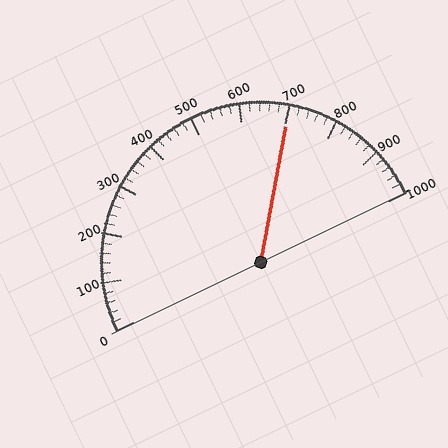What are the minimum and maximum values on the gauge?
The gauge ranges from 0 to 1000.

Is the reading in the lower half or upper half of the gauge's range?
The reading is in the upper half of the range (0 to 1000).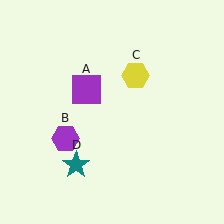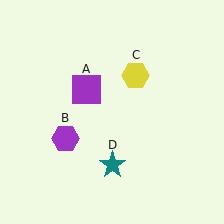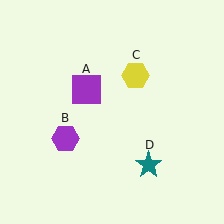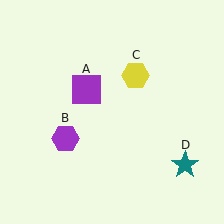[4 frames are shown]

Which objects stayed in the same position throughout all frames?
Purple square (object A) and purple hexagon (object B) and yellow hexagon (object C) remained stationary.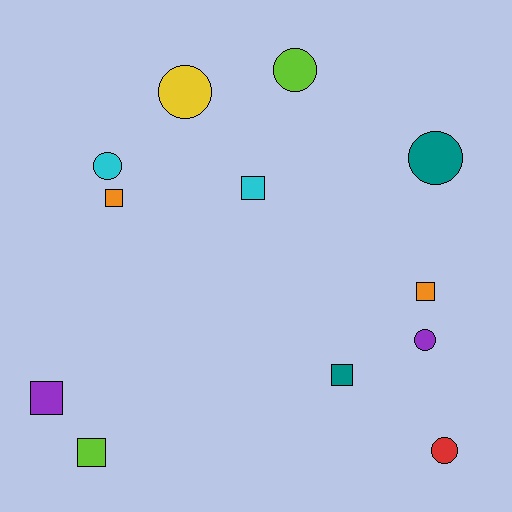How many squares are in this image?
There are 6 squares.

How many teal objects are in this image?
There are 2 teal objects.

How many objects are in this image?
There are 12 objects.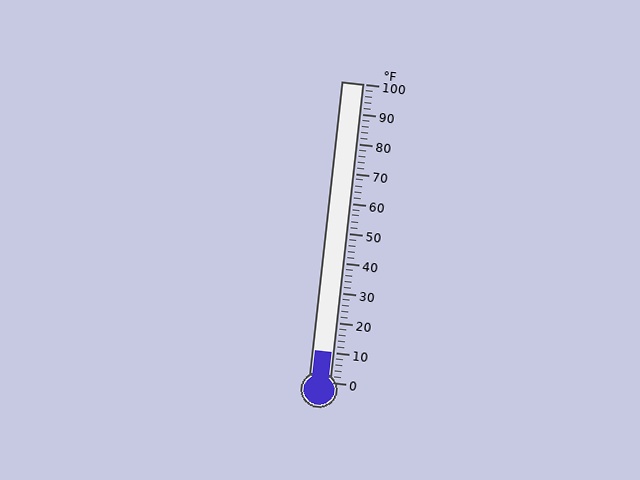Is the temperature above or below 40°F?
The temperature is below 40°F.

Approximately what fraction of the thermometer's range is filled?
The thermometer is filled to approximately 10% of its range.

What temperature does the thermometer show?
The thermometer shows approximately 10°F.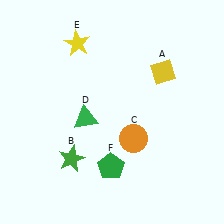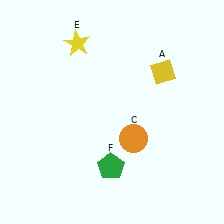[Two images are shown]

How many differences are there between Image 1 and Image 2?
There are 2 differences between the two images.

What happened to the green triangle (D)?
The green triangle (D) was removed in Image 2. It was in the bottom-left area of Image 1.